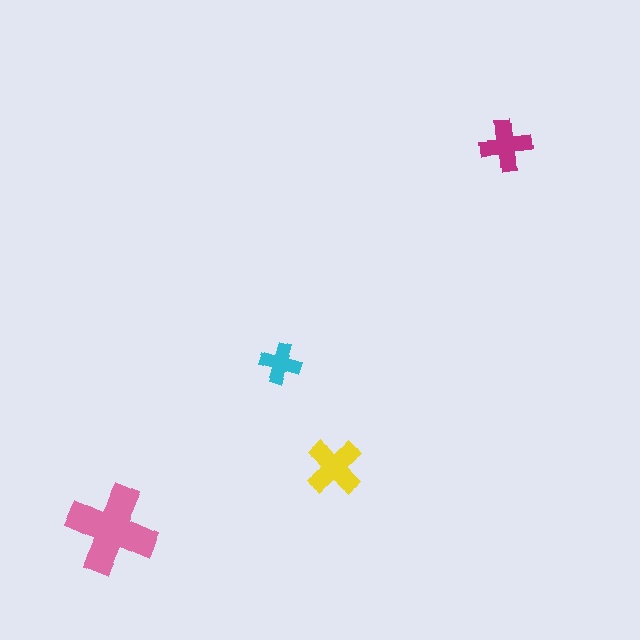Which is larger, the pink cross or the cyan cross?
The pink one.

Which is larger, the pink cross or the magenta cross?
The pink one.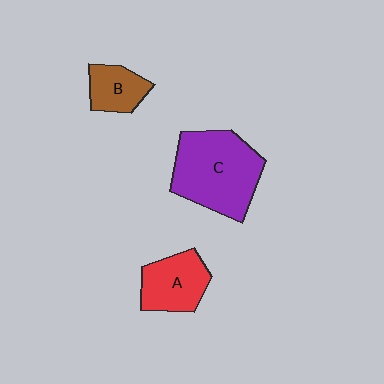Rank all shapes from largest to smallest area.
From largest to smallest: C (purple), A (red), B (brown).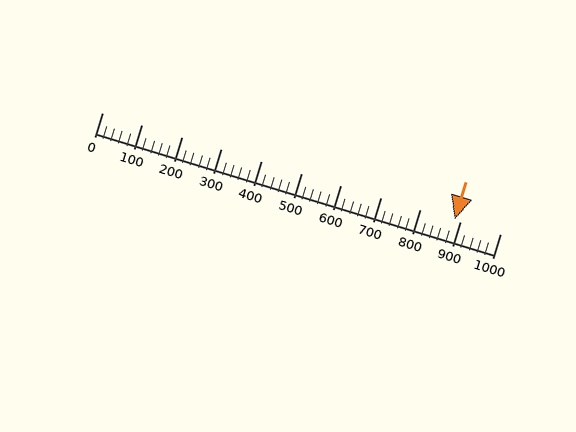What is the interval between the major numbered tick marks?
The major tick marks are spaced 100 units apart.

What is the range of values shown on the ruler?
The ruler shows values from 0 to 1000.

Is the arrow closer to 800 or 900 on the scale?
The arrow is closer to 900.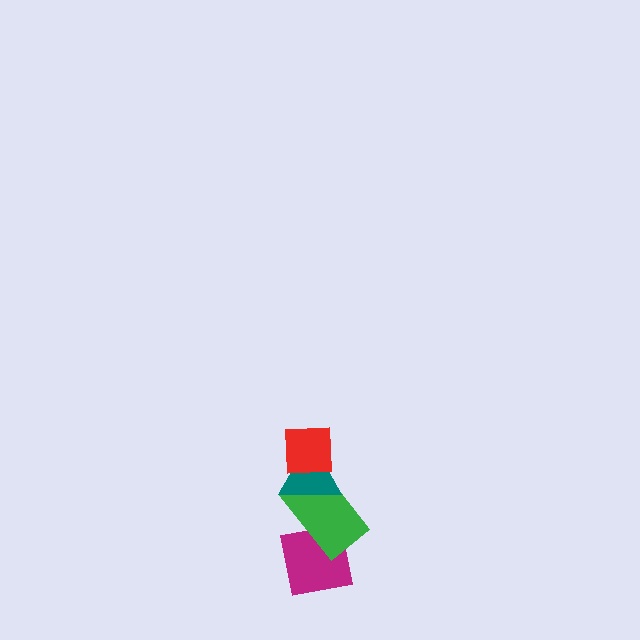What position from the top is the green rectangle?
The green rectangle is 3rd from the top.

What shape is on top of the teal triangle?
The red square is on top of the teal triangle.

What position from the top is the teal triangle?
The teal triangle is 2nd from the top.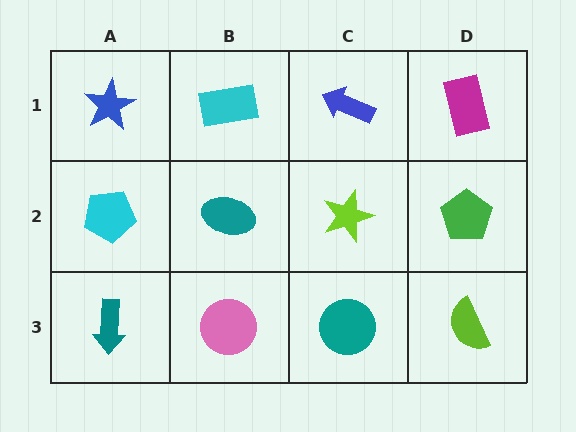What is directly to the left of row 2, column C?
A teal ellipse.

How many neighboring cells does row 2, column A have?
3.